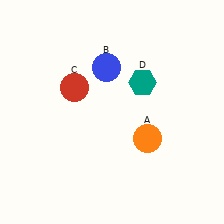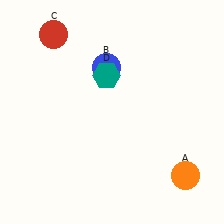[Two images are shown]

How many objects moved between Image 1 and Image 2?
3 objects moved between the two images.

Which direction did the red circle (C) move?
The red circle (C) moved up.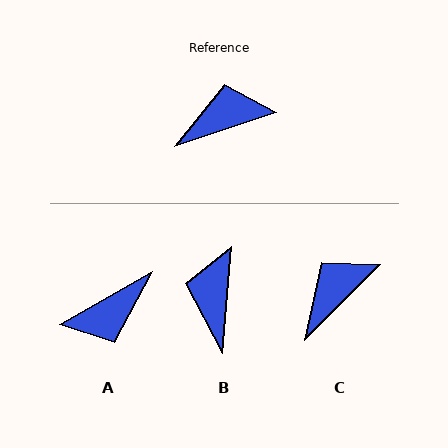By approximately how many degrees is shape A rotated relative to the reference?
Approximately 169 degrees clockwise.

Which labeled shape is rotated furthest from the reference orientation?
A, about 169 degrees away.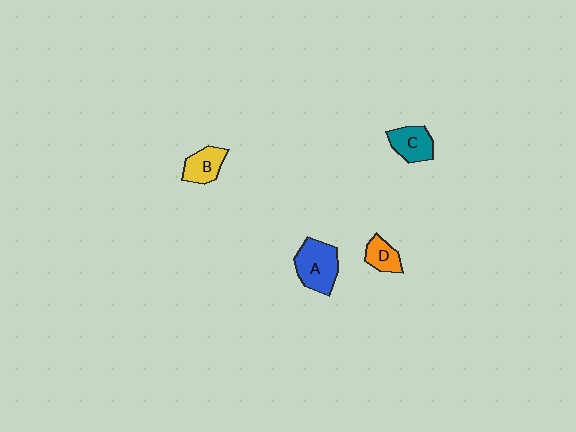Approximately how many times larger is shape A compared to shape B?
Approximately 1.5 times.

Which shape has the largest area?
Shape A (blue).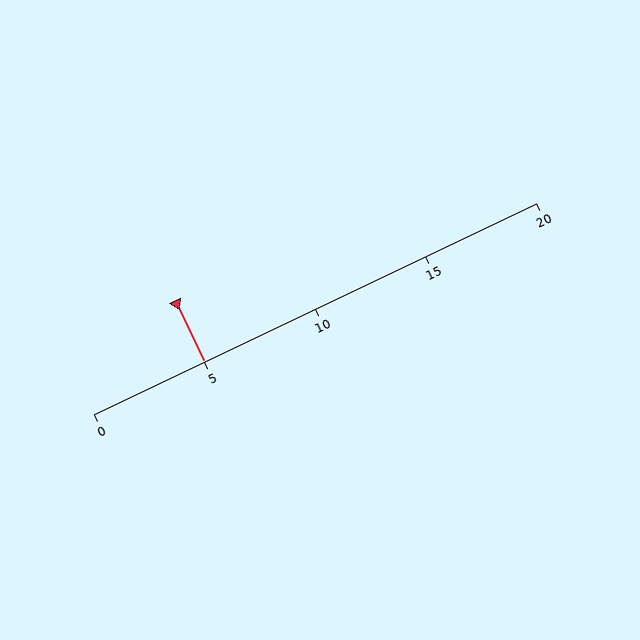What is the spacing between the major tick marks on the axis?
The major ticks are spaced 5 apart.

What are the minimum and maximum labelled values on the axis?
The axis runs from 0 to 20.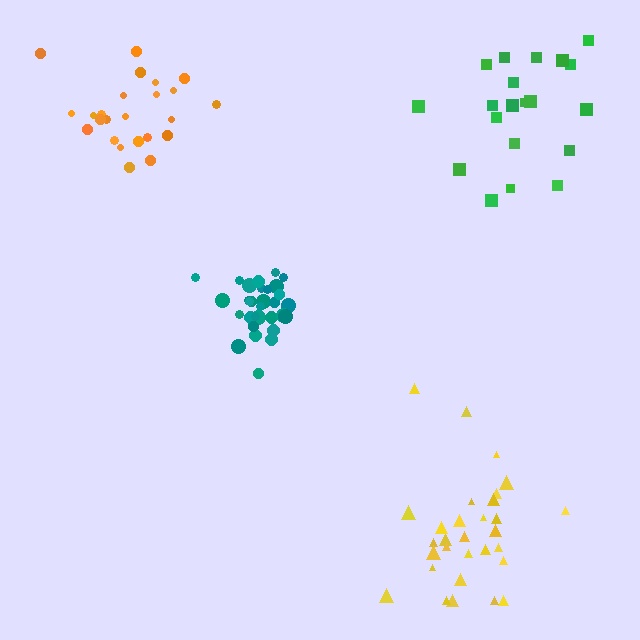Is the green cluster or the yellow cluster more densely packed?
Yellow.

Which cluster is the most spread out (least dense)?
Green.